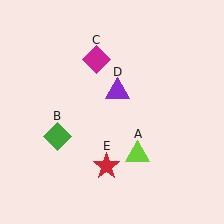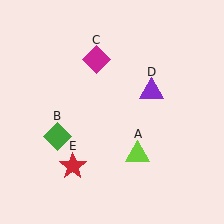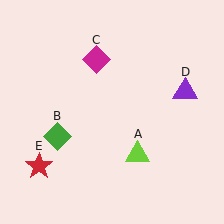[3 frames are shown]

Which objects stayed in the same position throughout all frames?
Lime triangle (object A) and green diamond (object B) and magenta diamond (object C) remained stationary.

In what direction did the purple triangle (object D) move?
The purple triangle (object D) moved right.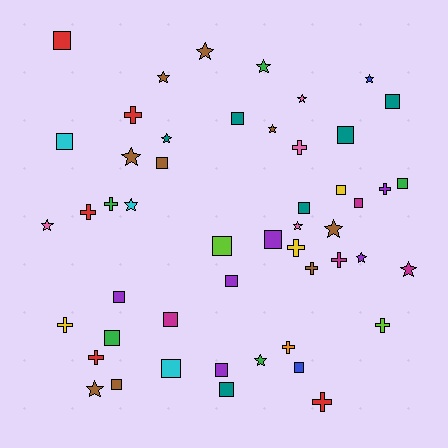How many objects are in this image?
There are 50 objects.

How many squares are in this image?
There are 21 squares.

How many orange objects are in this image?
There is 1 orange object.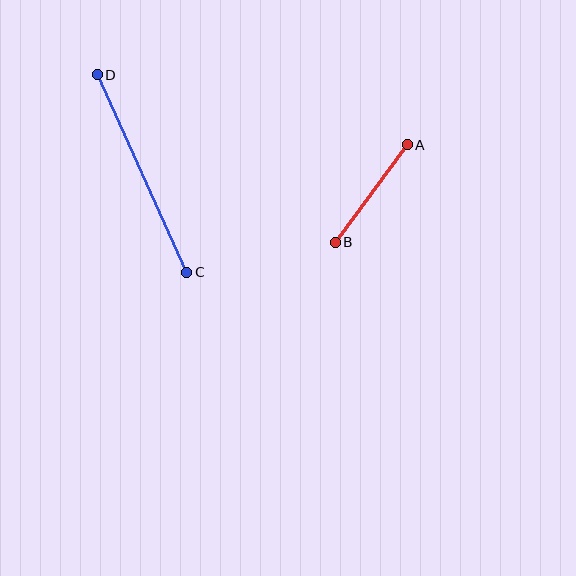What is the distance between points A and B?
The distance is approximately 121 pixels.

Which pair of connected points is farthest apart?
Points C and D are farthest apart.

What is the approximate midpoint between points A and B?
The midpoint is at approximately (371, 193) pixels.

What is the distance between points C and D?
The distance is approximately 217 pixels.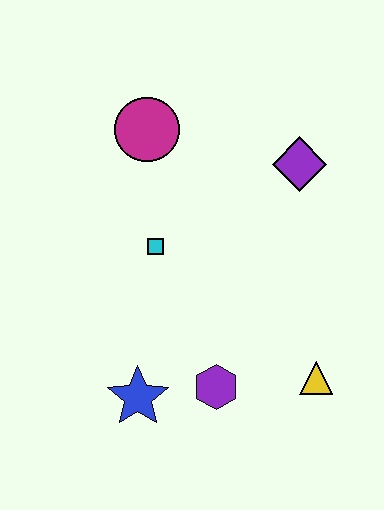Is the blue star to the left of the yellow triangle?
Yes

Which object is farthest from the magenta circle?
The yellow triangle is farthest from the magenta circle.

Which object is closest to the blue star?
The purple hexagon is closest to the blue star.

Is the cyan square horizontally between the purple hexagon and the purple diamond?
No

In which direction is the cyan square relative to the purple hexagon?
The cyan square is above the purple hexagon.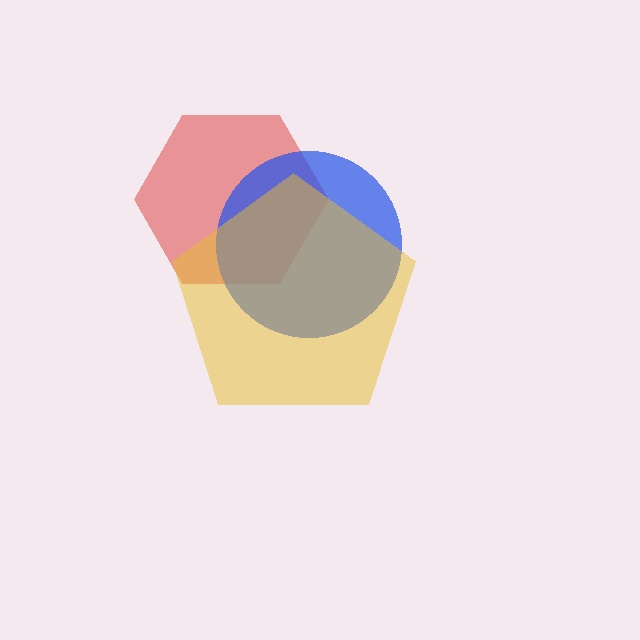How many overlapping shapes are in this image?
There are 3 overlapping shapes in the image.